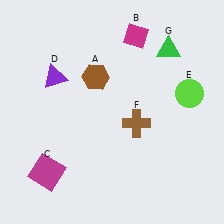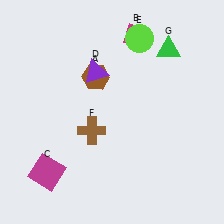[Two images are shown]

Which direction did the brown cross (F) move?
The brown cross (F) moved left.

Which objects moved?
The objects that moved are: the purple triangle (D), the lime circle (E), the brown cross (F).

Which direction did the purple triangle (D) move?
The purple triangle (D) moved right.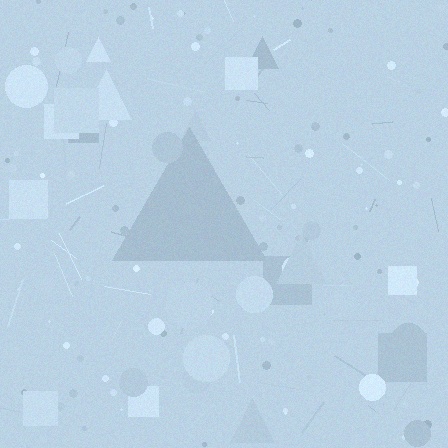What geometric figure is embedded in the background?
A triangle is embedded in the background.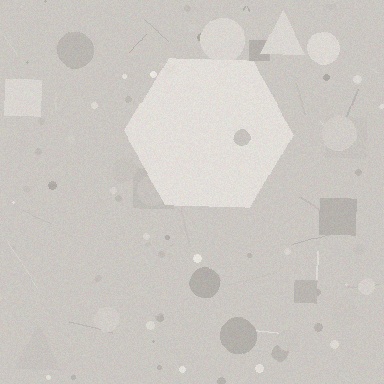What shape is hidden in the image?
A hexagon is hidden in the image.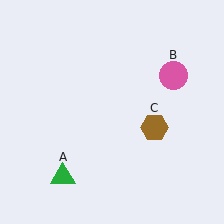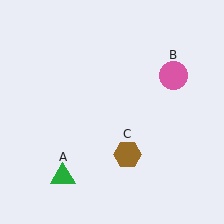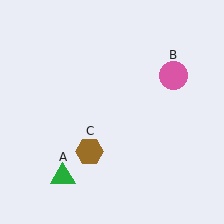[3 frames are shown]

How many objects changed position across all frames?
1 object changed position: brown hexagon (object C).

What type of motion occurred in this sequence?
The brown hexagon (object C) rotated clockwise around the center of the scene.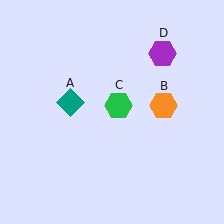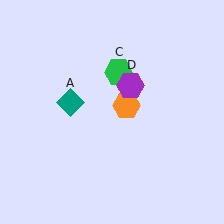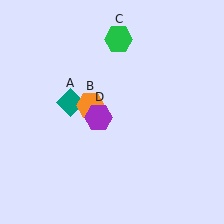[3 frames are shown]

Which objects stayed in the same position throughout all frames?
Teal diamond (object A) remained stationary.